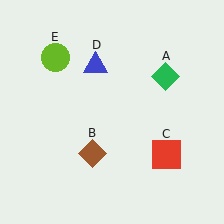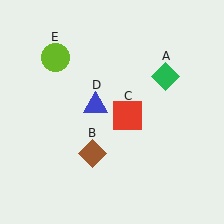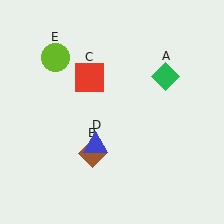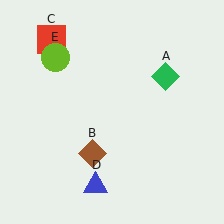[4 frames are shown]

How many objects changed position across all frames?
2 objects changed position: red square (object C), blue triangle (object D).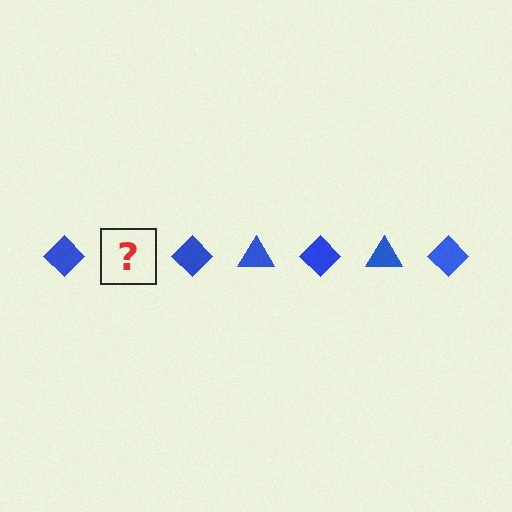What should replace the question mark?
The question mark should be replaced with a blue triangle.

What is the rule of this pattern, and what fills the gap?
The rule is that the pattern cycles through diamond, triangle shapes in blue. The gap should be filled with a blue triangle.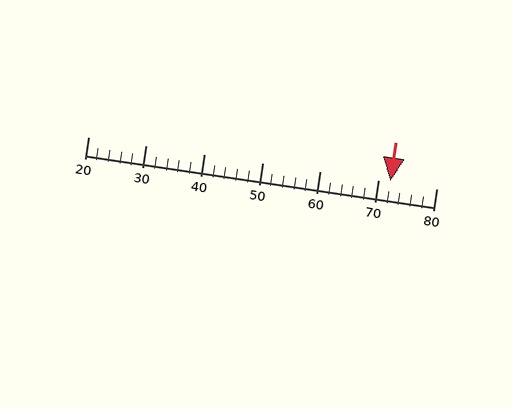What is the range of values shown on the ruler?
The ruler shows values from 20 to 80.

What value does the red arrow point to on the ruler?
The red arrow points to approximately 72.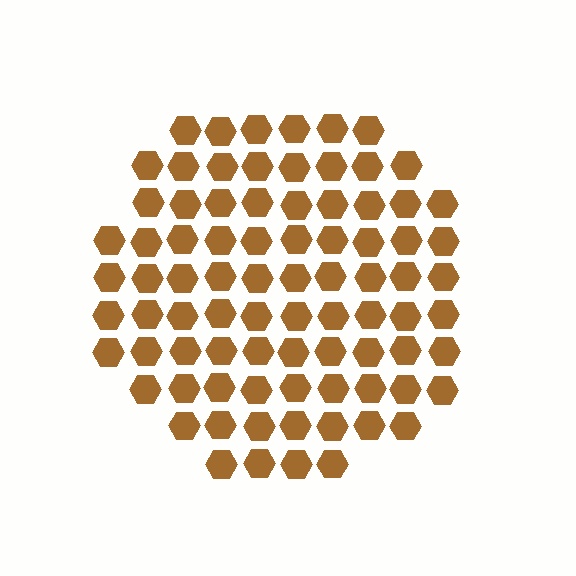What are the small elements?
The small elements are hexagons.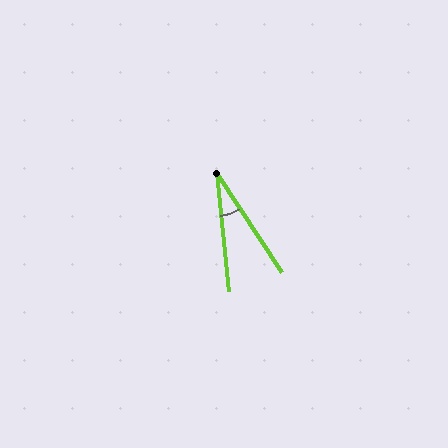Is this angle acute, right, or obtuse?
It is acute.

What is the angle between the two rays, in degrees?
Approximately 27 degrees.